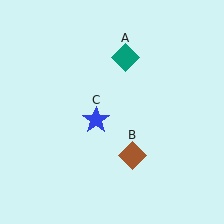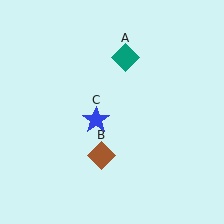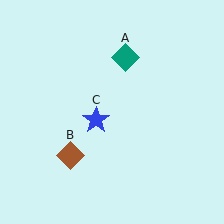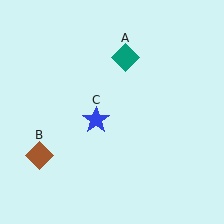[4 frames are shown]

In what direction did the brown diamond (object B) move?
The brown diamond (object B) moved left.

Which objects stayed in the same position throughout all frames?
Teal diamond (object A) and blue star (object C) remained stationary.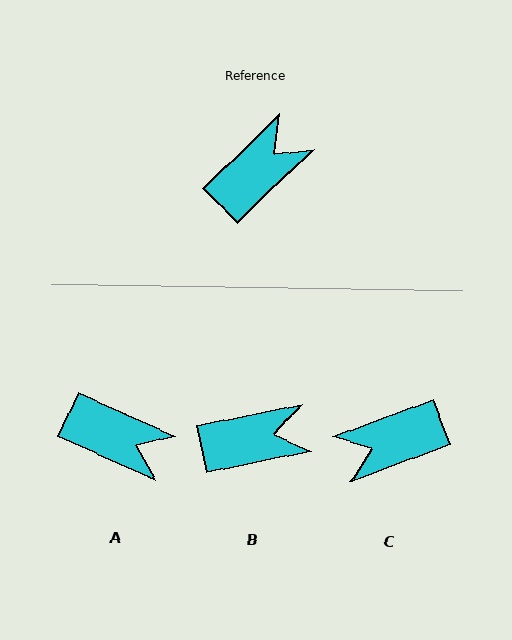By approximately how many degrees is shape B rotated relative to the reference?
Approximately 32 degrees clockwise.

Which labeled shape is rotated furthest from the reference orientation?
C, about 156 degrees away.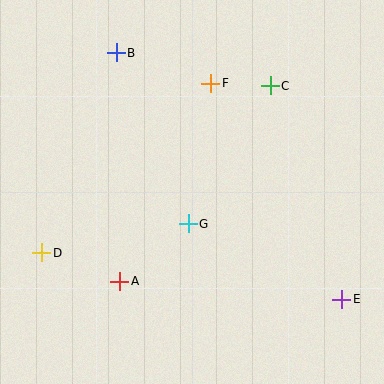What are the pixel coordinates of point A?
Point A is at (120, 281).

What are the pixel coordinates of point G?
Point G is at (188, 224).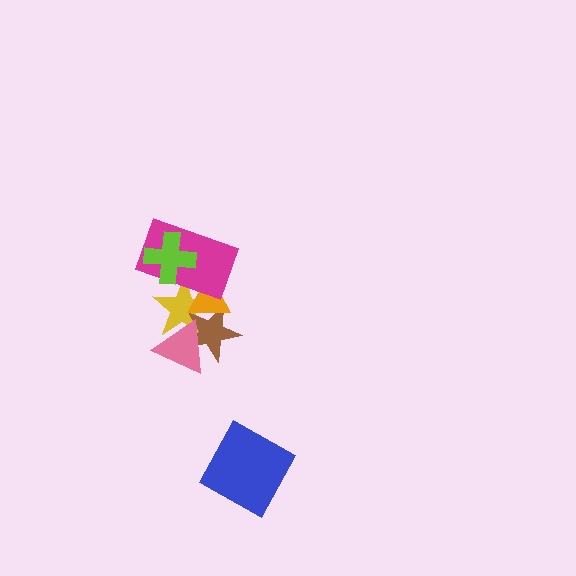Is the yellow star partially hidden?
Yes, it is partially covered by another shape.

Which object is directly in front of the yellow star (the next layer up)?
The brown star is directly in front of the yellow star.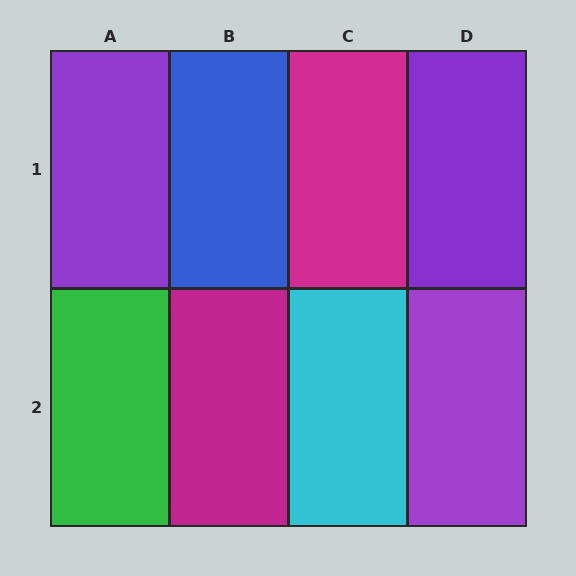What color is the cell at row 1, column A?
Purple.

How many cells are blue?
1 cell is blue.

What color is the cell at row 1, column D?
Purple.